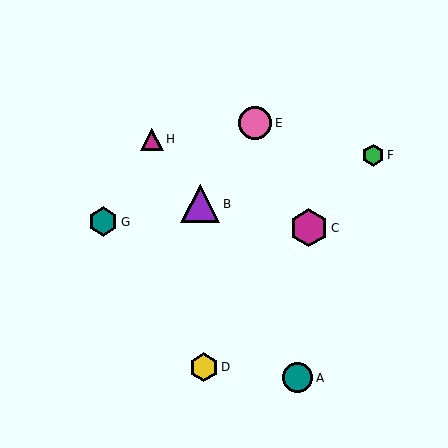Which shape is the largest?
The purple triangle (labeled B) is the largest.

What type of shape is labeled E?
Shape E is a pink circle.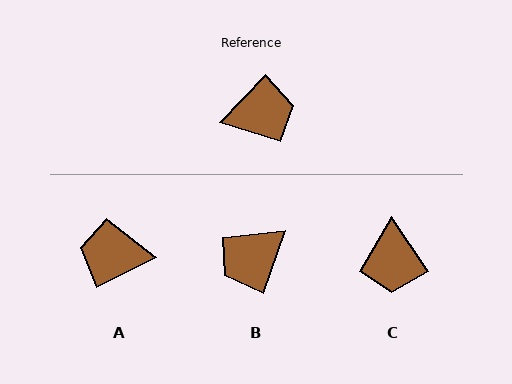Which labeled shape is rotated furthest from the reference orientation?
A, about 160 degrees away.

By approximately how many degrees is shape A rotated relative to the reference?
Approximately 160 degrees counter-clockwise.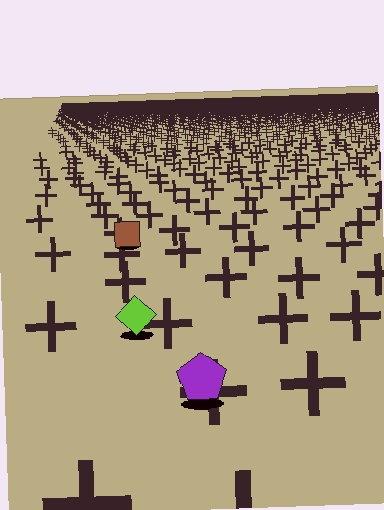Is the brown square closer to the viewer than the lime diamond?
No. The lime diamond is closer — you can tell from the texture gradient: the ground texture is coarser near it.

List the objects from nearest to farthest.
From nearest to farthest: the purple pentagon, the lime diamond, the brown square.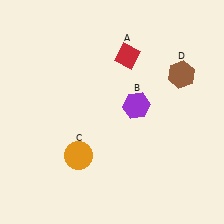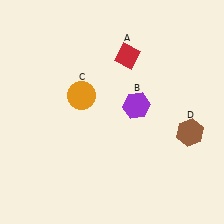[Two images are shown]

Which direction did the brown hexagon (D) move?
The brown hexagon (D) moved down.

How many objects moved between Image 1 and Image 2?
2 objects moved between the two images.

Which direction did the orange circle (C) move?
The orange circle (C) moved up.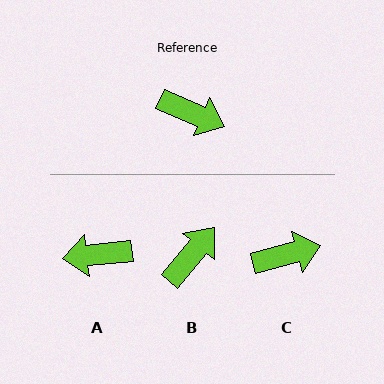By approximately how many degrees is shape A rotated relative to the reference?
Approximately 151 degrees clockwise.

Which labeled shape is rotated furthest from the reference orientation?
A, about 151 degrees away.